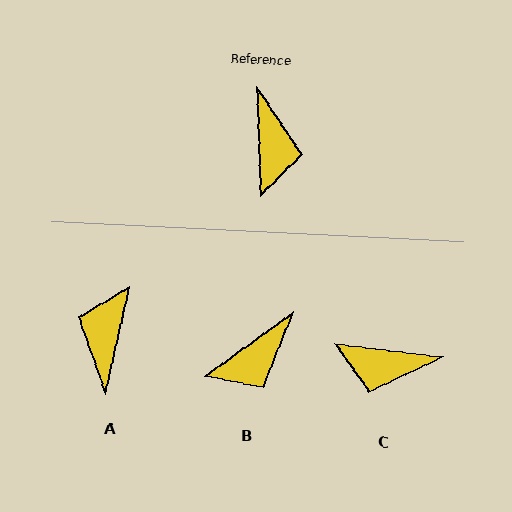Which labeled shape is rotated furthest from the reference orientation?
A, about 166 degrees away.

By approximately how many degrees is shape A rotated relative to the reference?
Approximately 166 degrees counter-clockwise.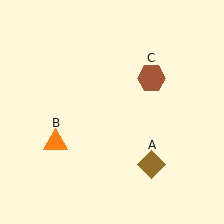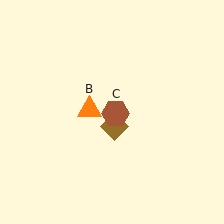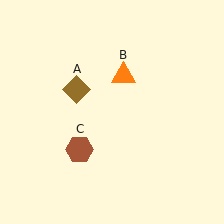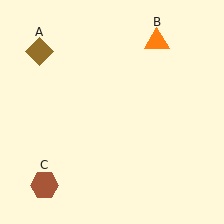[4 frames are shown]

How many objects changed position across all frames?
3 objects changed position: brown diamond (object A), orange triangle (object B), brown hexagon (object C).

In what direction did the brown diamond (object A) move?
The brown diamond (object A) moved up and to the left.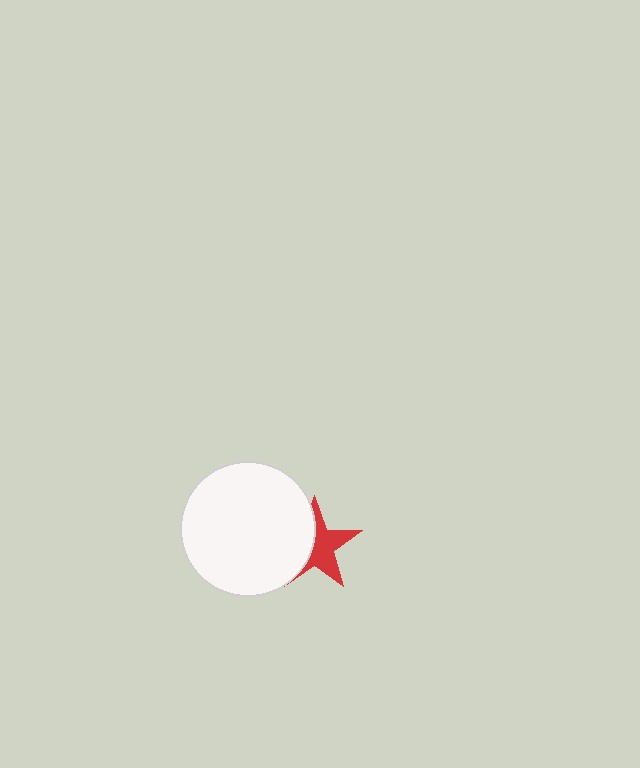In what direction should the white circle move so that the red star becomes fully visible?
The white circle should move left. That is the shortest direction to clear the overlap and leave the red star fully visible.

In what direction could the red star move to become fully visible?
The red star could move right. That would shift it out from behind the white circle entirely.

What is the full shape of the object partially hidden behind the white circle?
The partially hidden object is a red star.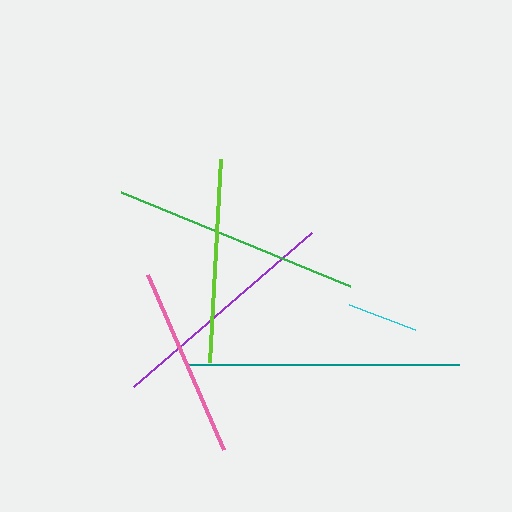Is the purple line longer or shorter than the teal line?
The teal line is longer than the purple line.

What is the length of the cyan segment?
The cyan segment is approximately 71 pixels long.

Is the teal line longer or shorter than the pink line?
The teal line is longer than the pink line.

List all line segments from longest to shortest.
From longest to shortest: teal, green, purple, lime, pink, cyan.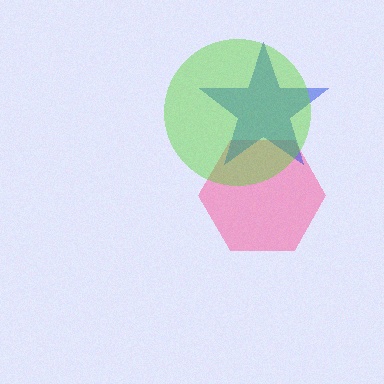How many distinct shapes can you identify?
There are 3 distinct shapes: a pink hexagon, a blue star, a lime circle.